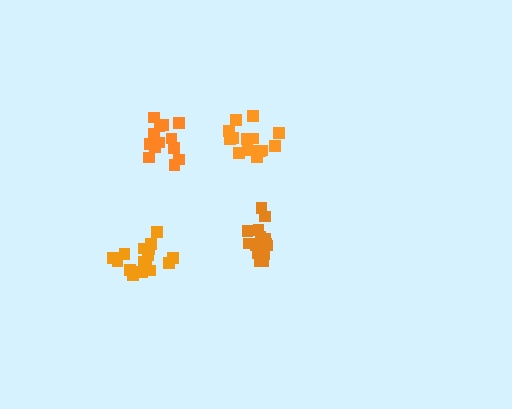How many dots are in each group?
Group 1: 15 dots, Group 2: 14 dots, Group 3: 13 dots, Group 4: 16 dots (58 total).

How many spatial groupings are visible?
There are 4 spatial groupings.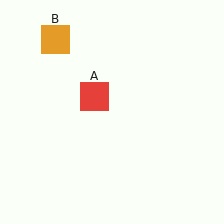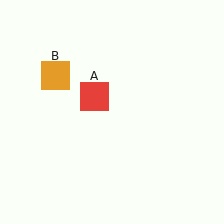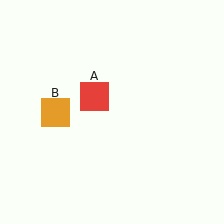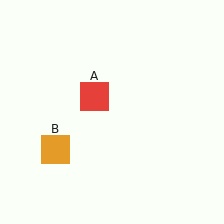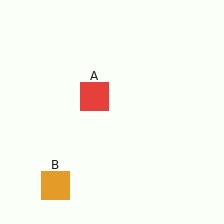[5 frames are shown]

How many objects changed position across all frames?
1 object changed position: orange square (object B).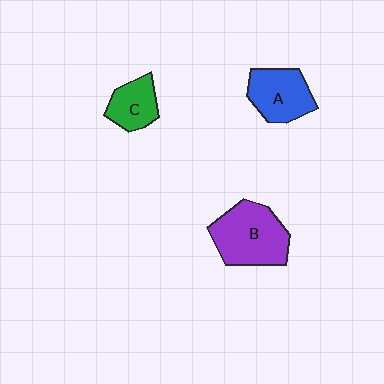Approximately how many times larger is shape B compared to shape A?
Approximately 1.4 times.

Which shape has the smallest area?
Shape C (green).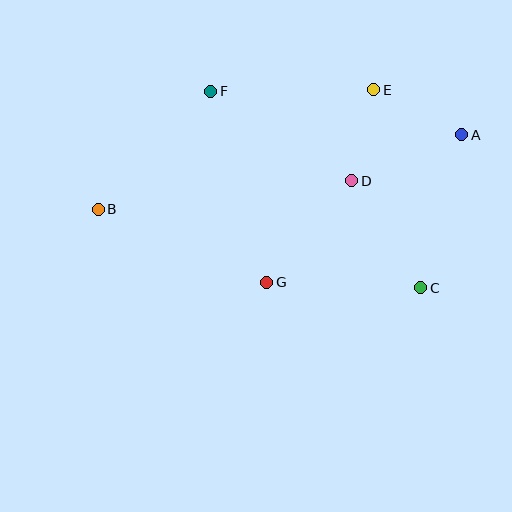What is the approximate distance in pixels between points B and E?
The distance between B and E is approximately 300 pixels.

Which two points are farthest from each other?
Points A and B are farthest from each other.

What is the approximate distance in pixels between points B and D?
The distance between B and D is approximately 255 pixels.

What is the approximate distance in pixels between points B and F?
The distance between B and F is approximately 163 pixels.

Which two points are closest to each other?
Points D and E are closest to each other.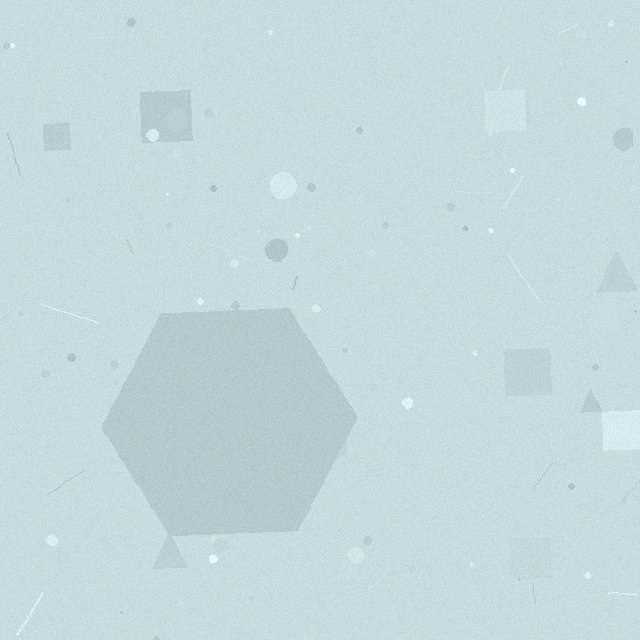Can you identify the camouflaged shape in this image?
The camouflaged shape is a hexagon.